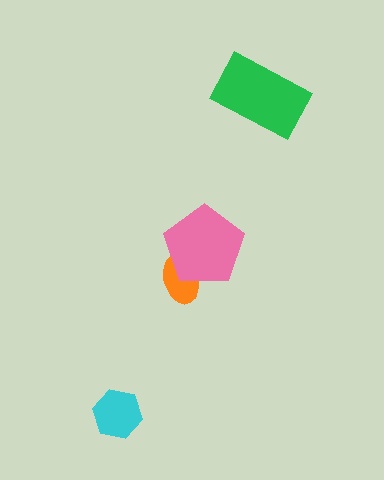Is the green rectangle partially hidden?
No, no other shape covers it.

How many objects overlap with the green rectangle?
0 objects overlap with the green rectangle.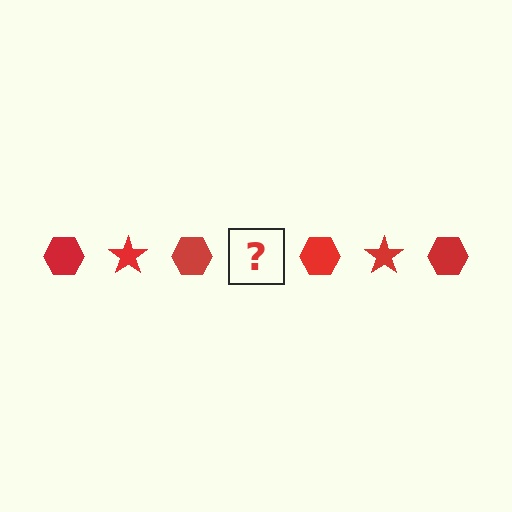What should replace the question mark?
The question mark should be replaced with a red star.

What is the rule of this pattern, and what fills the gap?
The rule is that the pattern cycles through hexagon, star shapes in red. The gap should be filled with a red star.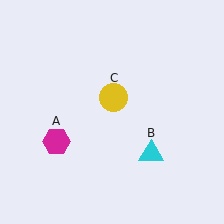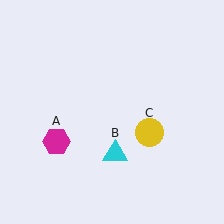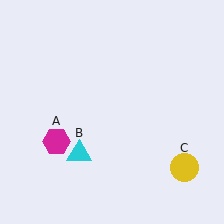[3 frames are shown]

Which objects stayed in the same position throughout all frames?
Magenta hexagon (object A) remained stationary.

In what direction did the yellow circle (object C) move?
The yellow circle (object C) moved down and to the right.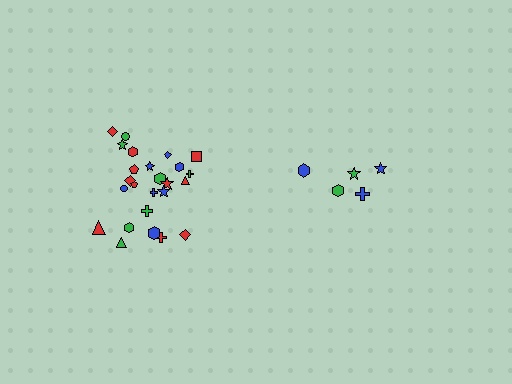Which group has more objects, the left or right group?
The left group.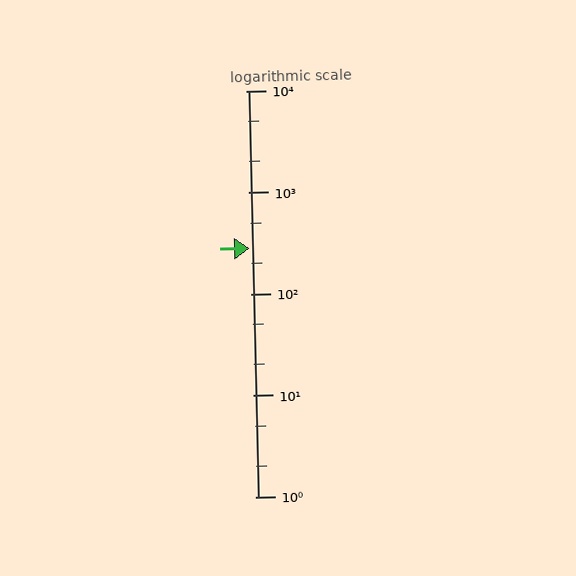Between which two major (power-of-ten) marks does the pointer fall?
The pointer is between 100 and 1000.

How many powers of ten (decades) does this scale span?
The scale spans 4 decades, from 1 to 10000.